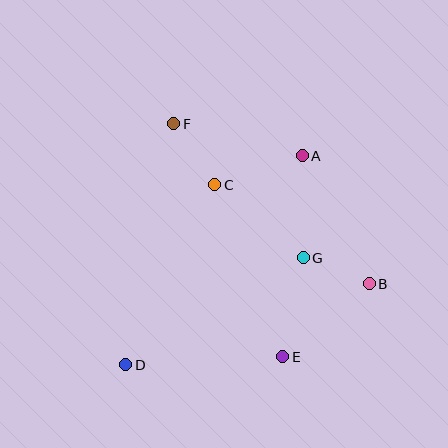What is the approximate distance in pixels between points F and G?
The distance between F and G is approximately 186 pixels.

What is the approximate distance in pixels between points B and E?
The distance between B and E is approximately 113 pixels.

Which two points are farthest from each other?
Points A and D are farthest from each other.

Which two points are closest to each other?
Points B and G are closest to each other.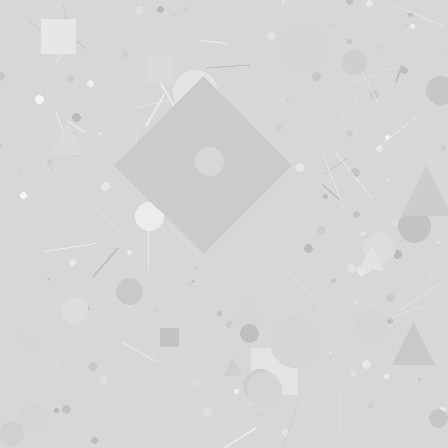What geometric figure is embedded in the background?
A diamond is embedded in the background.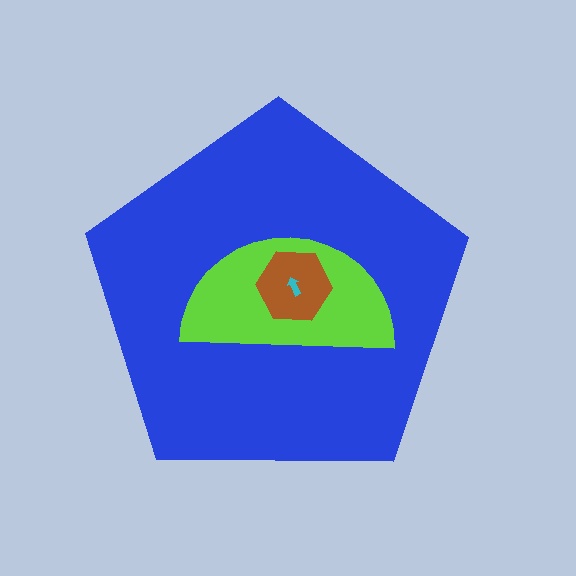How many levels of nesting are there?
4.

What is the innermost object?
The cyan arrow.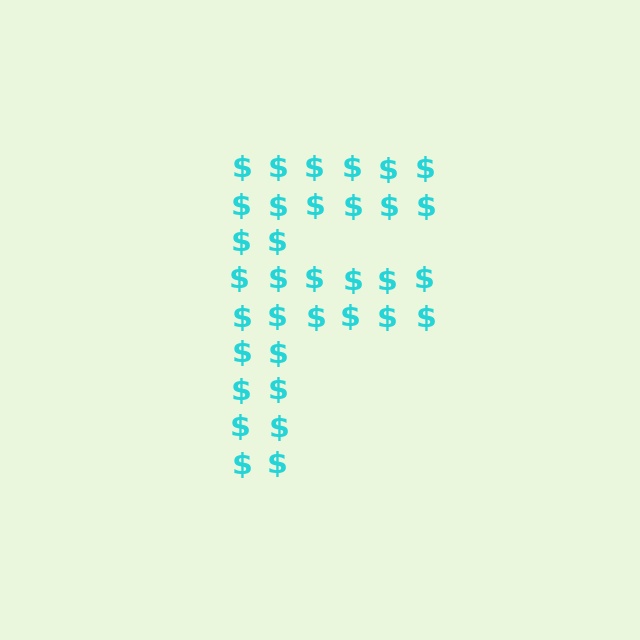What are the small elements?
The small elements are dollar signs.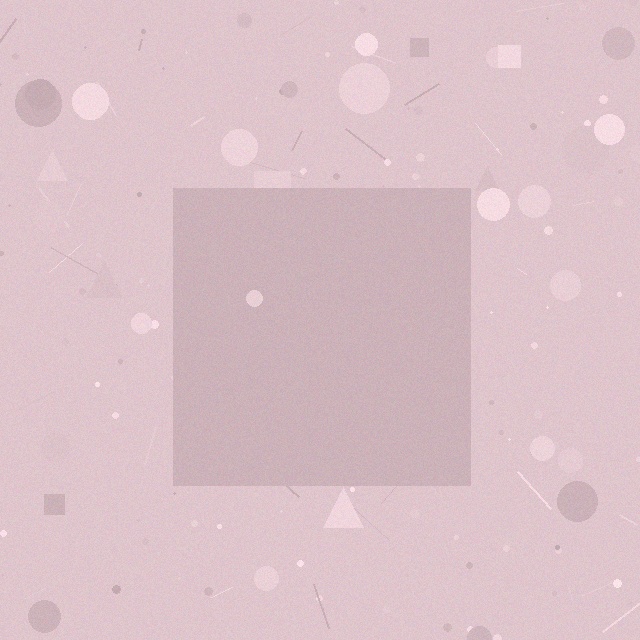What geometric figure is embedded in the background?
A square is embedded in the background.